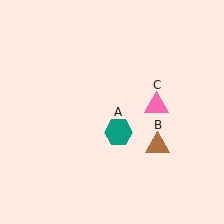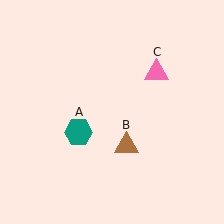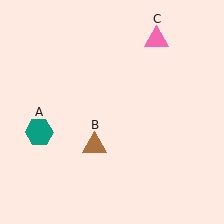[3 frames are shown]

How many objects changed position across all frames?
3 objects changed position: teal hexagon (object A), brown triangle (object B), pink triangle (object C).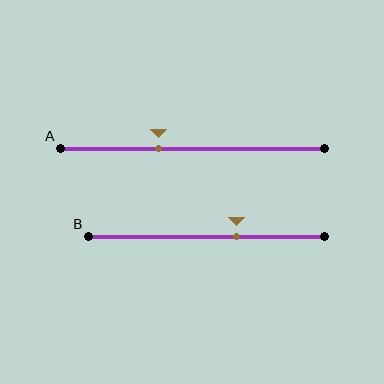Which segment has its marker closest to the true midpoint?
Segment A has its marker closest to the true midpoint.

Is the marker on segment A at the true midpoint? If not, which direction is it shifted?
No, the marker on segment A is shifted to the left by about 13% of the segment length.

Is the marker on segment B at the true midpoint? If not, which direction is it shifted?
No, the marker on segment B is shifted to the right by about 13% of the segment length.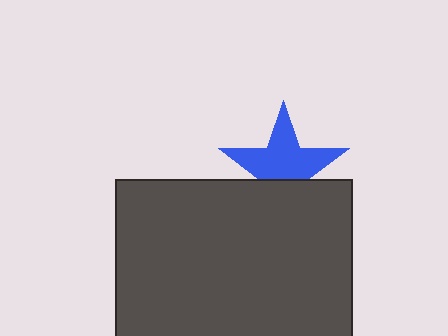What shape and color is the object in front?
The object in front is a dark gray rectangle.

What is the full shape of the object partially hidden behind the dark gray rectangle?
The partially hidden object is a blue star.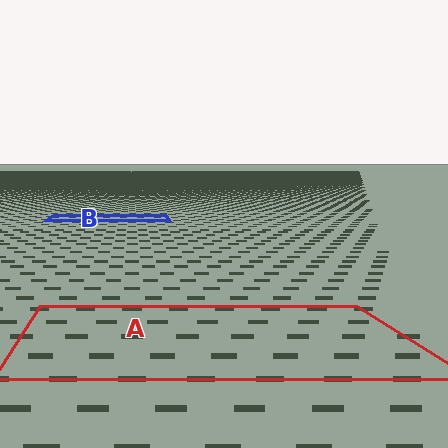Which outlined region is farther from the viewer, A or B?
Region B is farther from the viewer — the texture elements inside it appear smaller and more densely packed.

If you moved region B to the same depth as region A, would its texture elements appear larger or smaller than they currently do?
They would appear larger. At a closer depth, the same texture elements are projected at a bigger on-screen size.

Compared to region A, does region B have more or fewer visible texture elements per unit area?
Region B has more texture elements per unit area — they are packed more densely because it is farther away.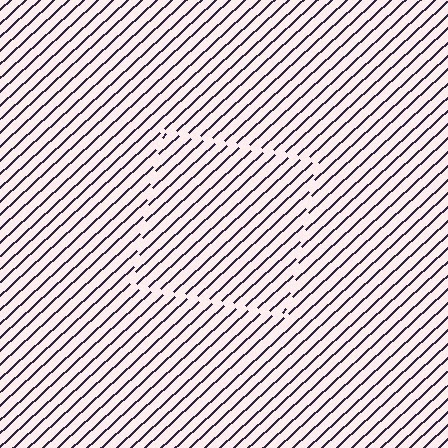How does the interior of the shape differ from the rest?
The interior of the shape contains the same grating, shifted by half a period — the contour is defined by the phase discontinuity where line-ends from the inner and outer gratings abut.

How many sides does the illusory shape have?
4 sides — the line-ends trace a square.